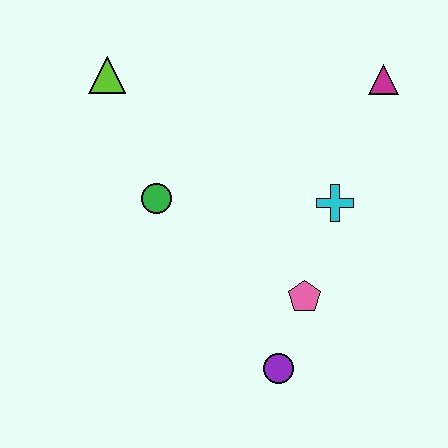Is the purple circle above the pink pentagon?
No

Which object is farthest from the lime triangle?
The purple circle is farthest from the lime triangle.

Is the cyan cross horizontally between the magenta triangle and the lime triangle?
Yes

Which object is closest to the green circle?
The lime triangle is closest to the green circle.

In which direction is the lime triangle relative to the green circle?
The lime triangle is above the green circle.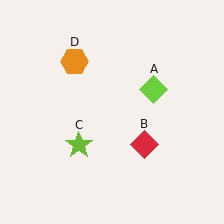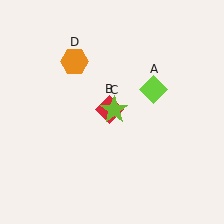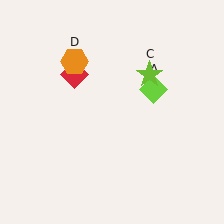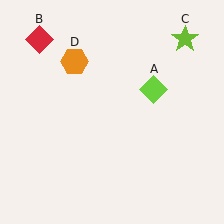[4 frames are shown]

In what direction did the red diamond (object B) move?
The red diamond (object B) moved up and to the left.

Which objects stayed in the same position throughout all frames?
Lime diamond (object A) and orange hexagon (object D) remained stationary.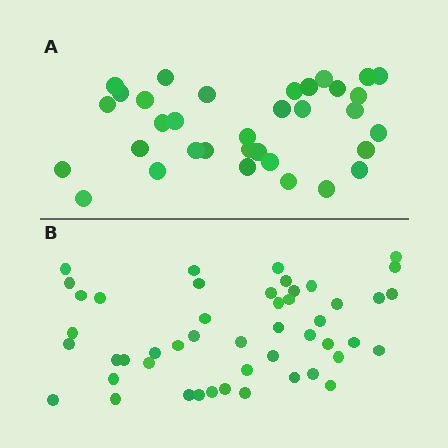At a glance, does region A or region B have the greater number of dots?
Region B (the bottom region) has more dots.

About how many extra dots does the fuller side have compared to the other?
Region B has approximately 15 more dots than region A.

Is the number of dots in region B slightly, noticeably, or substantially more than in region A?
Region B has noticeably more, but not dramatically so. The ratio is roughly 1.4 to 1.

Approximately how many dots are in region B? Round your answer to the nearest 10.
About 50 dots. (The exact count is 48, which rounds to 50.)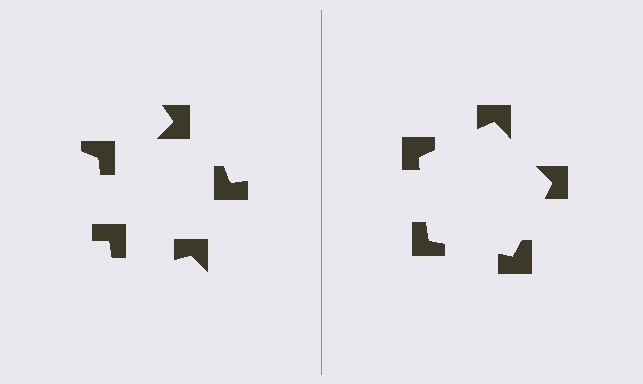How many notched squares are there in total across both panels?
10 — 5 on each side.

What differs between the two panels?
The notched squares are positioned identically on both sides; only the wedge orientations differ. On the right they align to a pentagon; on the left they are misaligned.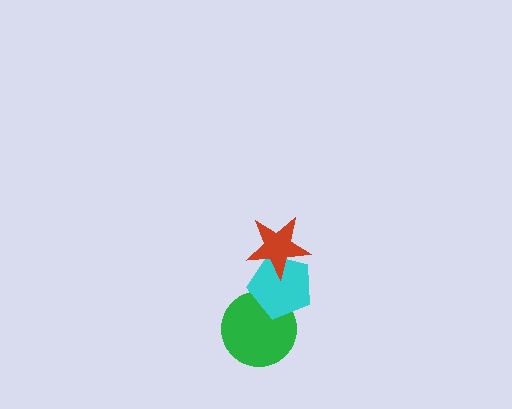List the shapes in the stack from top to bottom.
From top to bottom: the red star, the cyan pentagon, the green circle.